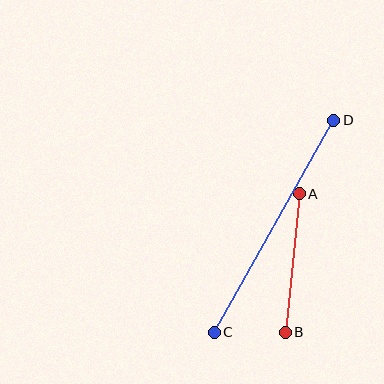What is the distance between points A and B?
The distance is approximately 139 pixels.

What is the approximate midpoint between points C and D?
The midpoint is at approximately (274, 226) pixels.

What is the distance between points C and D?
The distance is approximately 243 pixels.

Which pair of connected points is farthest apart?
Points C and D are farthest apart.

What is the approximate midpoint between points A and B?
The midpoint is at approximately (292, 263) pixels.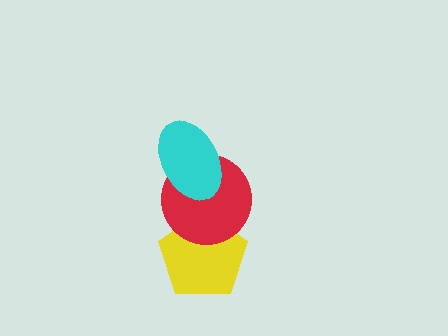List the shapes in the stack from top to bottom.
From top to bottom: the cyan ellipse, the red circle, the yellow pentagon.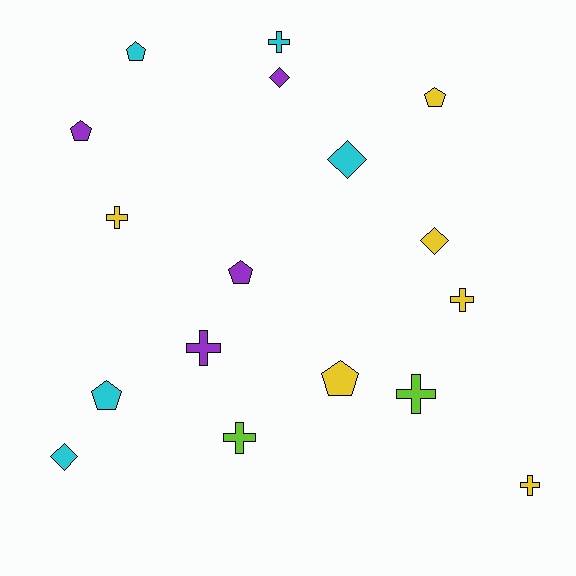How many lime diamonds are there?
There are no lime diamonds.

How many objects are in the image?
There are 17 objects.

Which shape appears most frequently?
Cross, with 7 objects.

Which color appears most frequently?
Yellow, with 6 objects.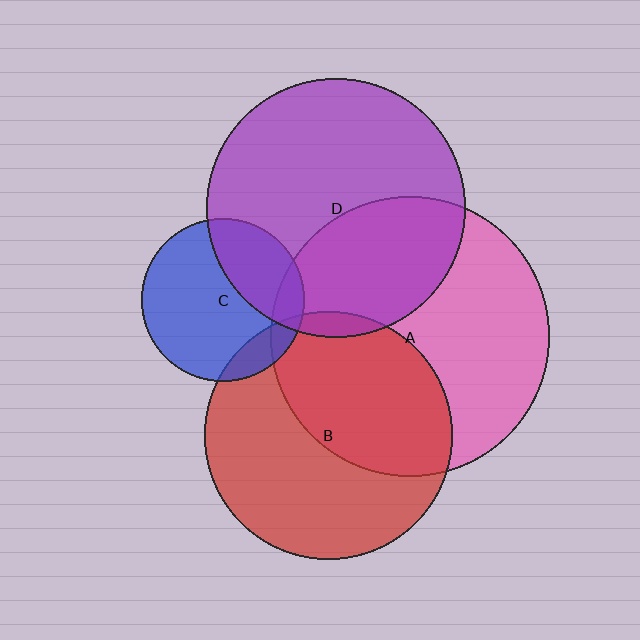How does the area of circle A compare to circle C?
Approximately 2.9 times.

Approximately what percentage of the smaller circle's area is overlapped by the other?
Approximately 35%.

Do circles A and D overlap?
Yes.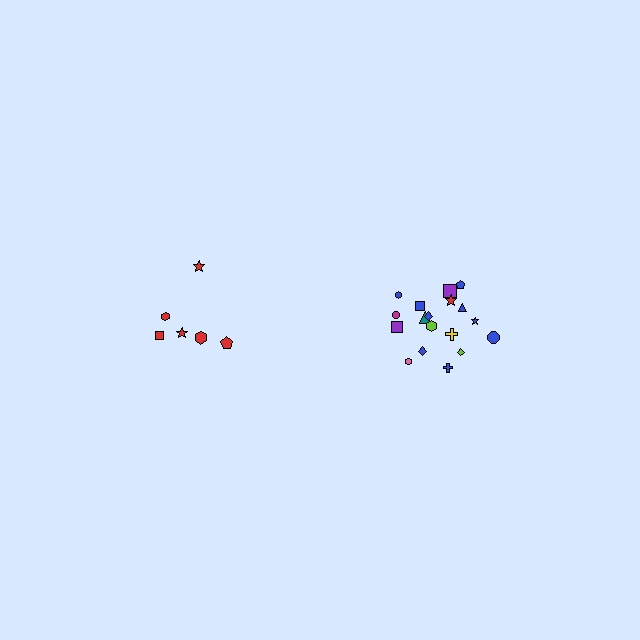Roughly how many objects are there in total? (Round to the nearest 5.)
Roughly 25 objects in total.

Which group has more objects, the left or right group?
The right group.